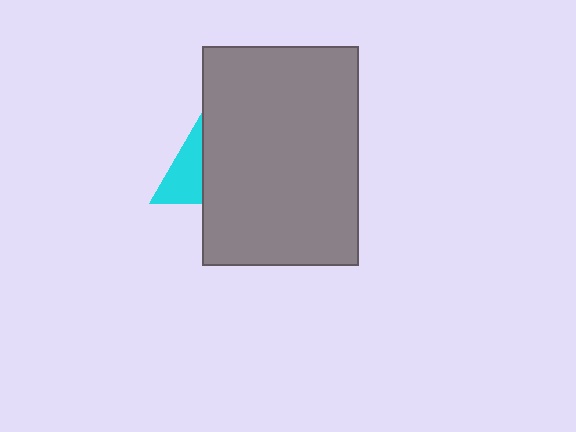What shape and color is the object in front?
The object in front is a gray rectangle.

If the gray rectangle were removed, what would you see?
You would see the complete cyan triangle.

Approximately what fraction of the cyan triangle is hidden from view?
Roughly 64% of the cyan triangle is hidden behind the gray rectangle.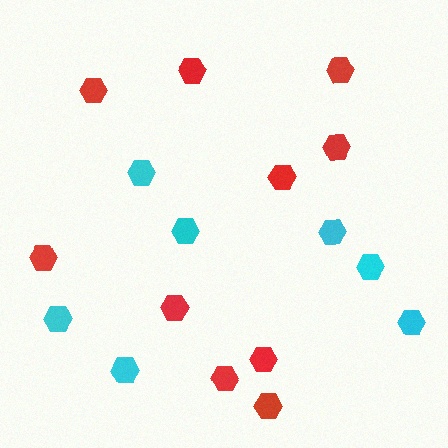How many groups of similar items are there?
There are 2 groups: one group of cyan hexagons (7) and one group of red hexagons (10).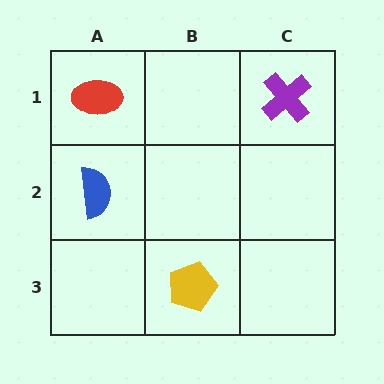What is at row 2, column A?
A blue semicircle.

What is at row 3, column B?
A yellow pentagon.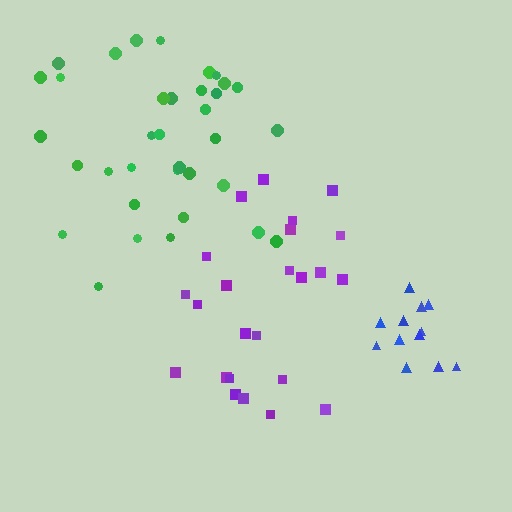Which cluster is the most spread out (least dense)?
Purple.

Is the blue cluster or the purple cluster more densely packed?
Blue.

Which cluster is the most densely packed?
Blue.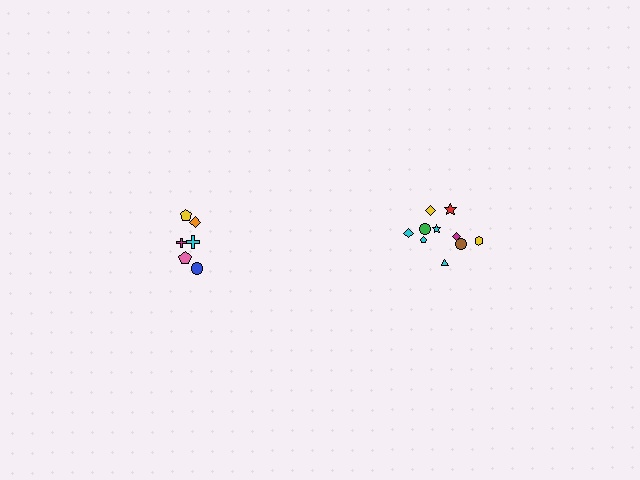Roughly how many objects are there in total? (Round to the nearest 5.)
Roughly 15 objects in total.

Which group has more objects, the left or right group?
The right group.